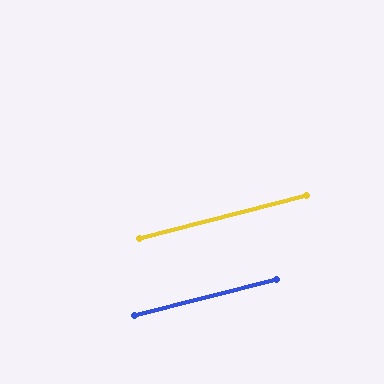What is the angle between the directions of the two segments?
Approximately 0 degrees.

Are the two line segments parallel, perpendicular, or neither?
Parallel — their directions differ by only 0.4°.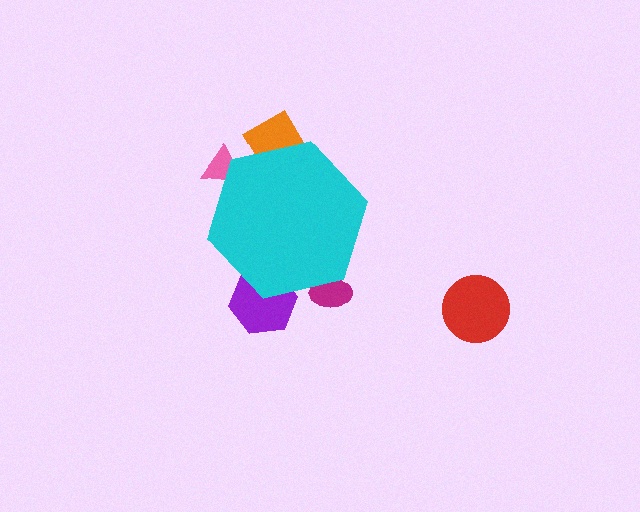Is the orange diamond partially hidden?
Yes, the orange diamond is partially hidden behind the cyan hexagon.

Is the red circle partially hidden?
No, the red circle is fully visible.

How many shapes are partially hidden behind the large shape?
4 shapes are partially hidden.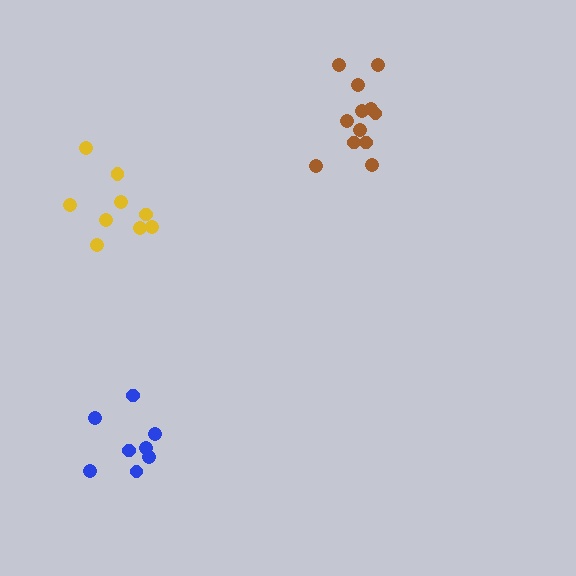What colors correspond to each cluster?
The clusters are colored: brown, yellow, blue.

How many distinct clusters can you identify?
There are 3 distinct clusters.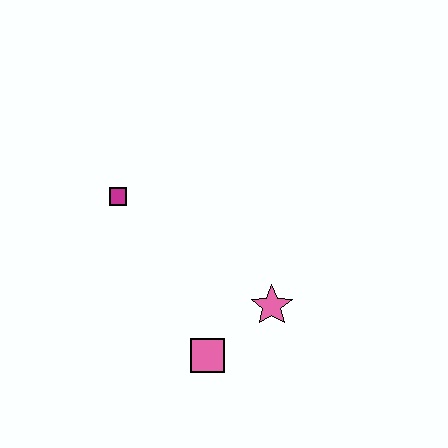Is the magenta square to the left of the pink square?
Yes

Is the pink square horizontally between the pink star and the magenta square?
Yes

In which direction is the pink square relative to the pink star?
The pink square is to the left of the pink star.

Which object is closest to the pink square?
The pink star is closest to the pink square.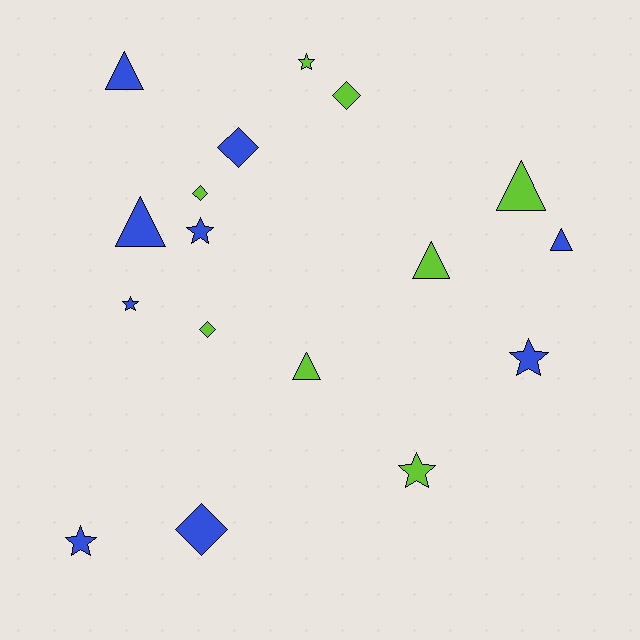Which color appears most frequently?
Blue, with 9 objects.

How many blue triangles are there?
There are 3 blue triangles.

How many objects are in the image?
There are 17 objects.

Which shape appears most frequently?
Star, with 6 objects.